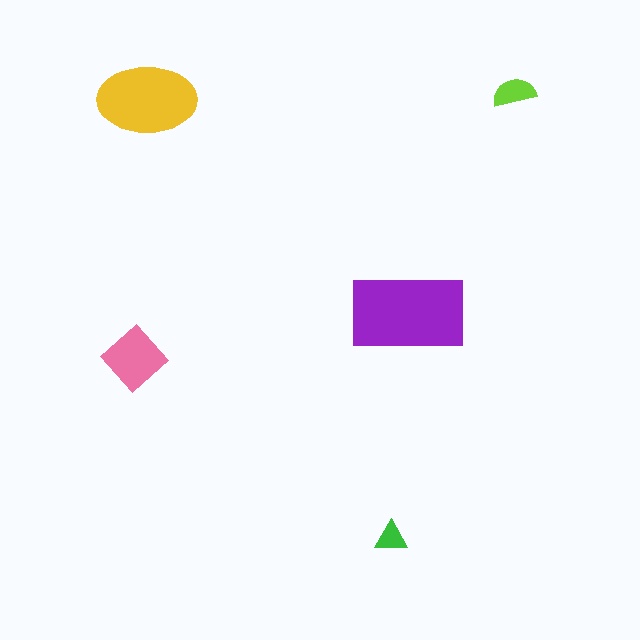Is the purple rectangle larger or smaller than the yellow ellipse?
Larger.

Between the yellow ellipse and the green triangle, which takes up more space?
The yellow ellipse.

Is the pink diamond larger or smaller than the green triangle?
Larger.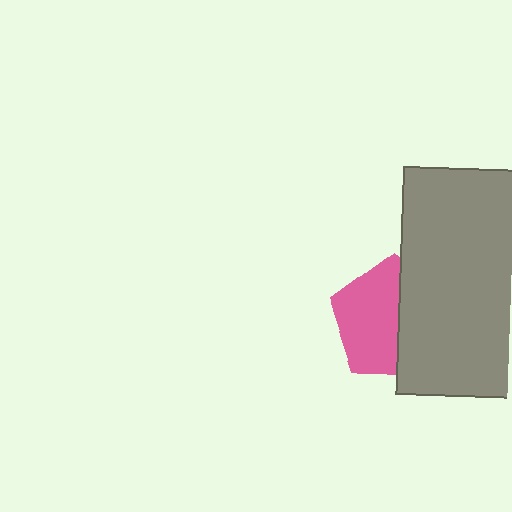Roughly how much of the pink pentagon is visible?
About half of it is visible (roughly 55%).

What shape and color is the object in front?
The object in front is a gray rectangle.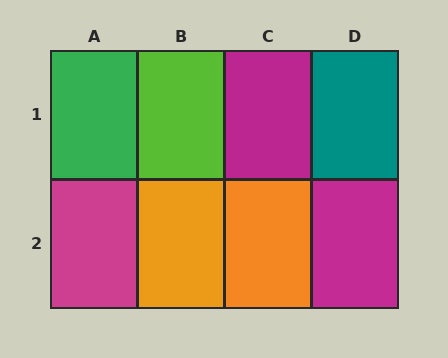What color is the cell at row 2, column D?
Magenta.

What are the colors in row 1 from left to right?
Green, lime, magenta, teal.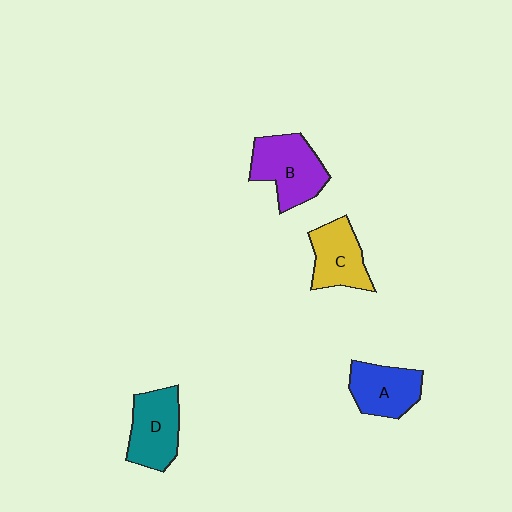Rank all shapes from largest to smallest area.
From largest to smallest: B (purple), D (teal), A (blue), C (yellow).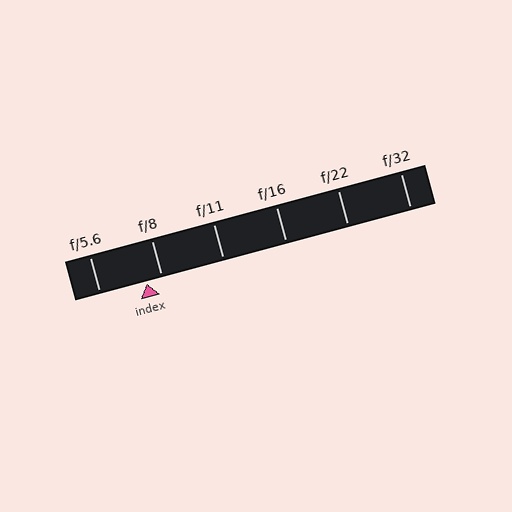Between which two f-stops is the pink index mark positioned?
The index mark is between f/5.6 and f/8.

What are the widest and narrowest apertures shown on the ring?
The widest aperture shown is f/5.6 and the narrowest is f/32.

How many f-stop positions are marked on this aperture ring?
There are 6 f-stop positions marked.